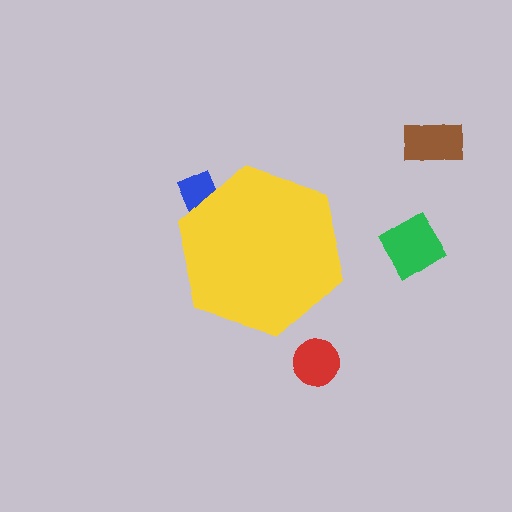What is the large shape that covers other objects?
A yellow hexagon.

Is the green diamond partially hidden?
No, the green diamond is fully visible.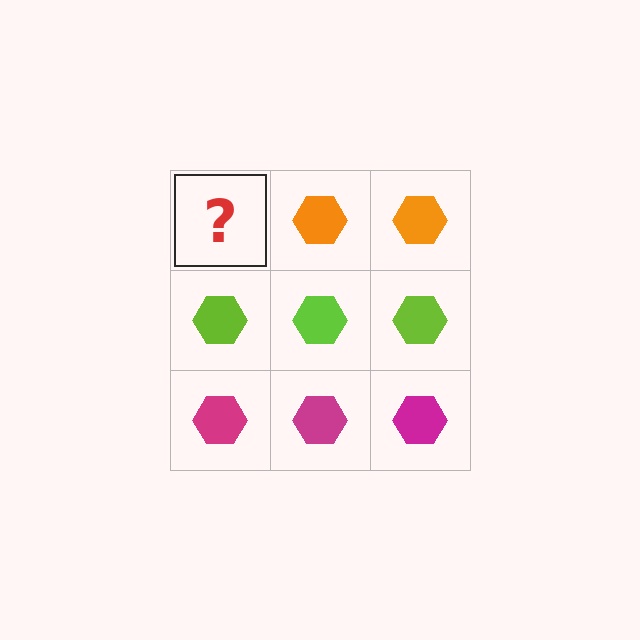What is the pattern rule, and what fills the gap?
The rule is that each row has a consistent color. The gap should be filled with an orange hexagon.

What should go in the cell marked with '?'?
The missing cell should contain an orange hexagon.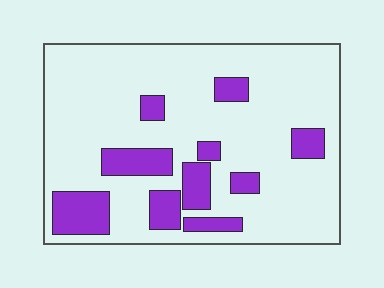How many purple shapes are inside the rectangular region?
10.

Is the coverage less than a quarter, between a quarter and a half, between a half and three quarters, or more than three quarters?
Less than a quarter.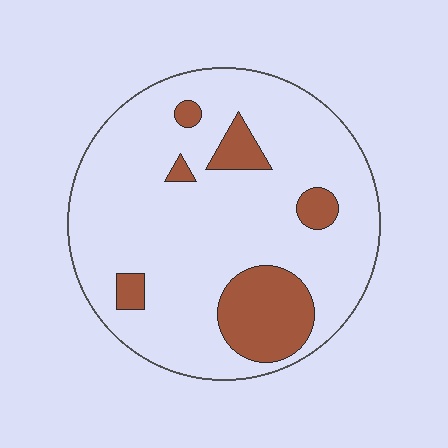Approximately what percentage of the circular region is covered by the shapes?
Approximately 15%.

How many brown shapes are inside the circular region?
6.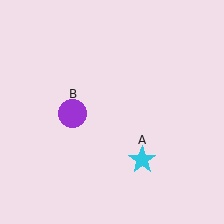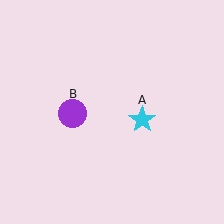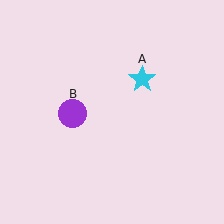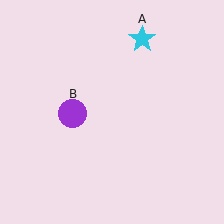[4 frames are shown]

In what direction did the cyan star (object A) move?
The cyan star (object A) moved up.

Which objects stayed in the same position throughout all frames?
Purple circle (object B) remained stationary.